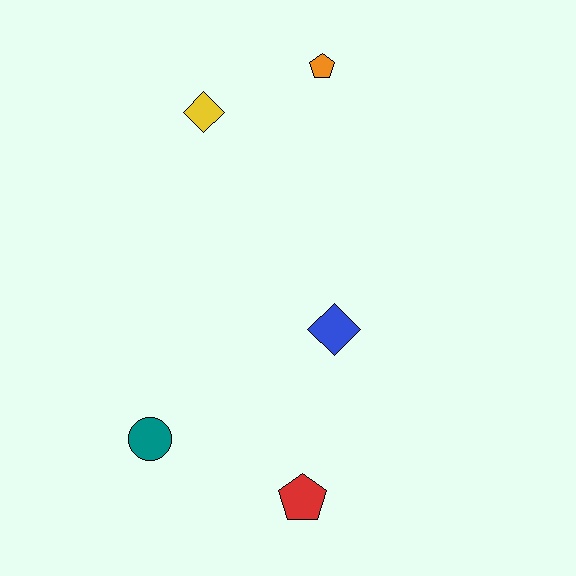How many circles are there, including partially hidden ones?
There is 1 circle.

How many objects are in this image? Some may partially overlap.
There are 5 objects.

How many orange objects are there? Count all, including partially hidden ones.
There is 1 orange object.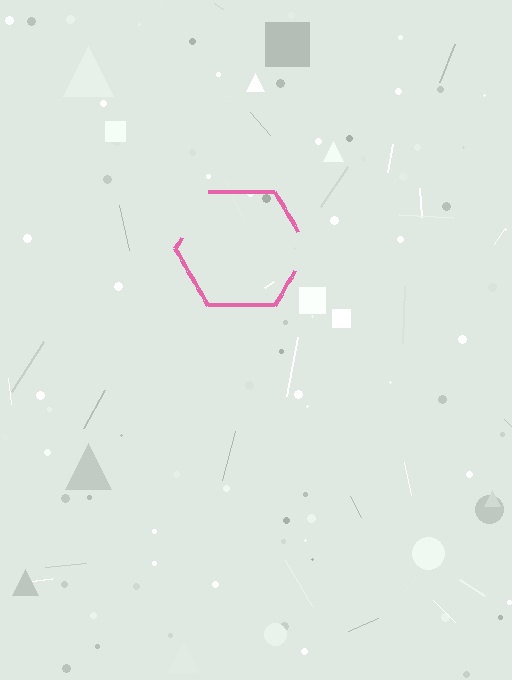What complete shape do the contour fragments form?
The contour fragments form a hexagon.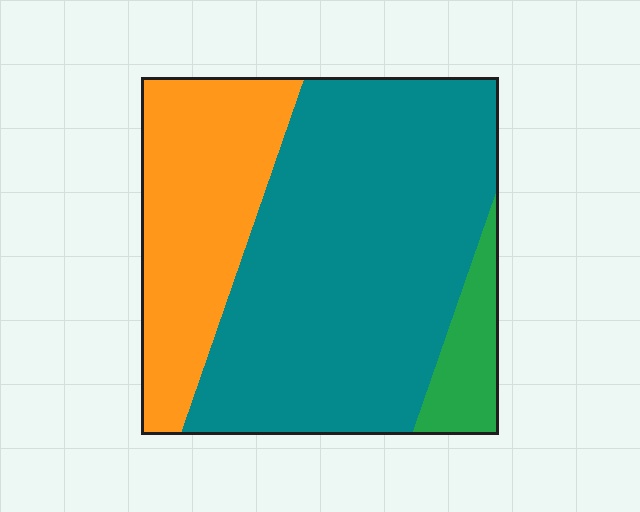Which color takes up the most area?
Teal, at roughly 65%.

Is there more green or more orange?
Orange.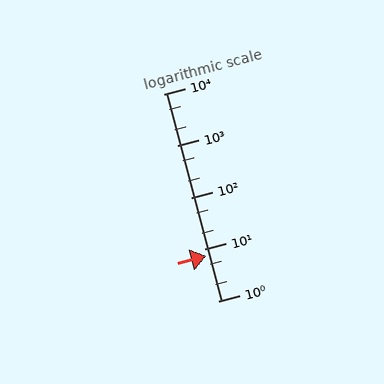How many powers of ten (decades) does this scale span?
The scale spans 4 decades, from 1 to 10000.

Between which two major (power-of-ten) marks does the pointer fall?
The pointer is between 1 and 10.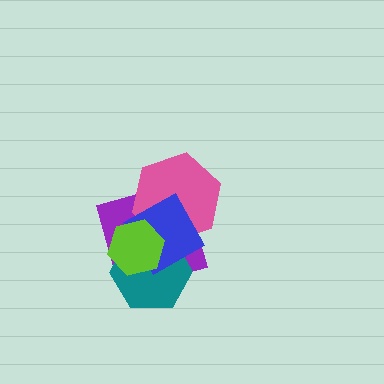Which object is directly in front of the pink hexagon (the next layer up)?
The teal hexagon is directly in front of the pink hexagon.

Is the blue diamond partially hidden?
Yes, it is partially covered by another shape.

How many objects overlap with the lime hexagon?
4 objects overlap with the lime hexagon.